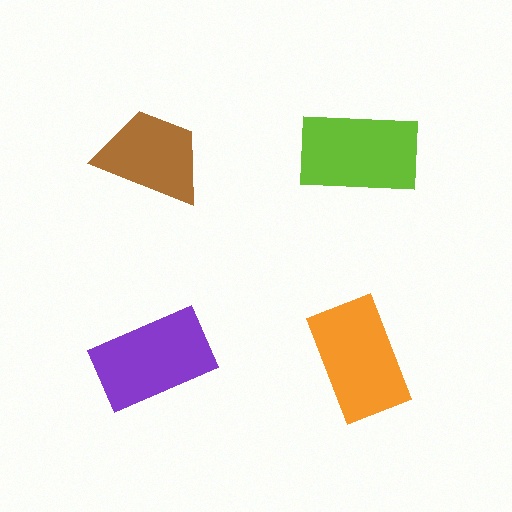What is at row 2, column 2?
An orange rectangle.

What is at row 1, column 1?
A brown trapezoid.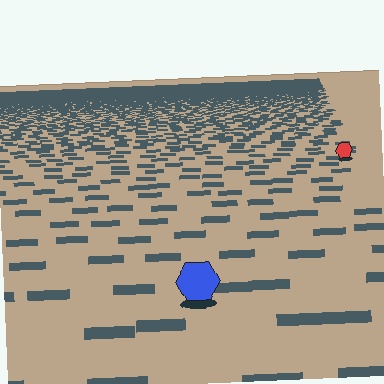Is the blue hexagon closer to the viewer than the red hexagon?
Yes. The blue hexagon is closer — you can tell from the texture gradient: the ground texture is coarser near it.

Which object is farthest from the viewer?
The red hexagon is farthest from the viewer. It appears smaller and the ground texture around it is denser.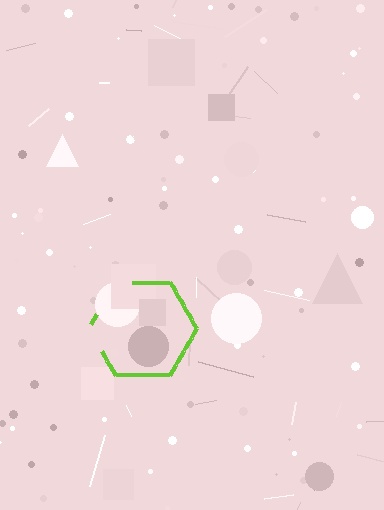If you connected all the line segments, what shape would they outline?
They would outline a hexagon.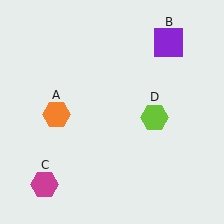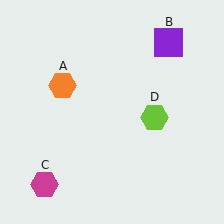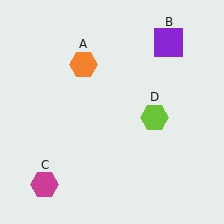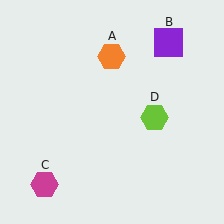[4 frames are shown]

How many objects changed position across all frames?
1 object changed position: orange hexagon (object A).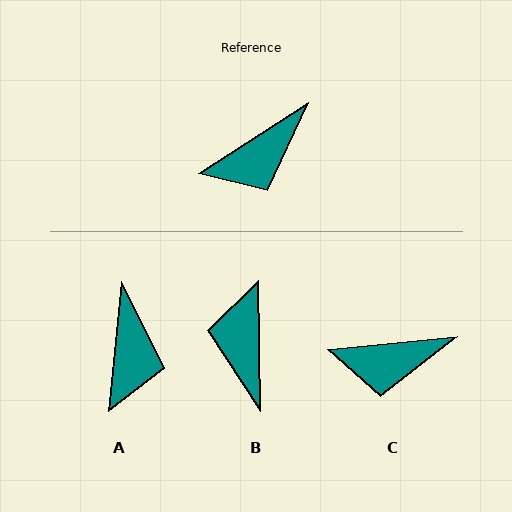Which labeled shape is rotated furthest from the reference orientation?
B, about 122 degrees away.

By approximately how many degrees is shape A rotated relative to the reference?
Approximately 51 degrees counter-clockwise.